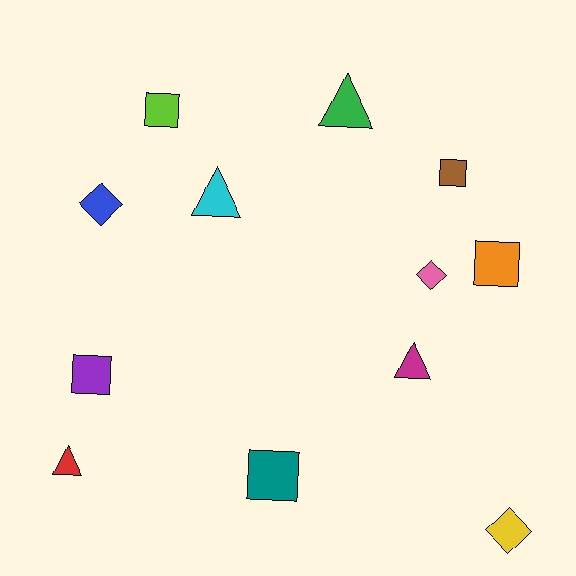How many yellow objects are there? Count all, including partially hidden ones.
There is 1 yellow object.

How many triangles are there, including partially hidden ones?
There are 4 triangles.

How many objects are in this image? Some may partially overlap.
There are 12 objects.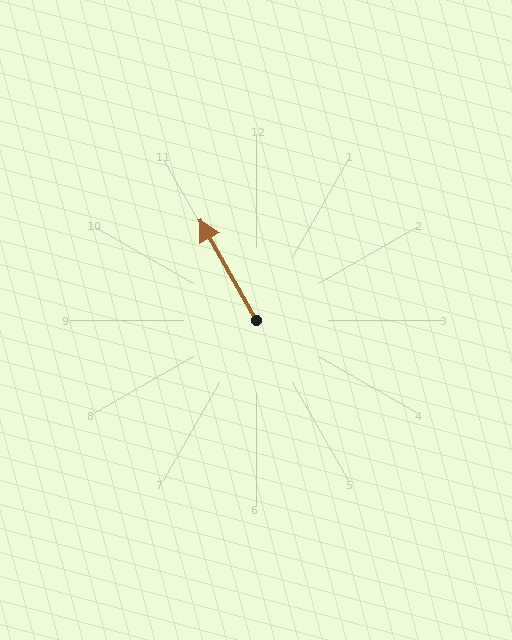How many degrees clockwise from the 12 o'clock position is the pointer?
Approximately 331 degrees.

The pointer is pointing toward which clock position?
Roughly 11 o'clock.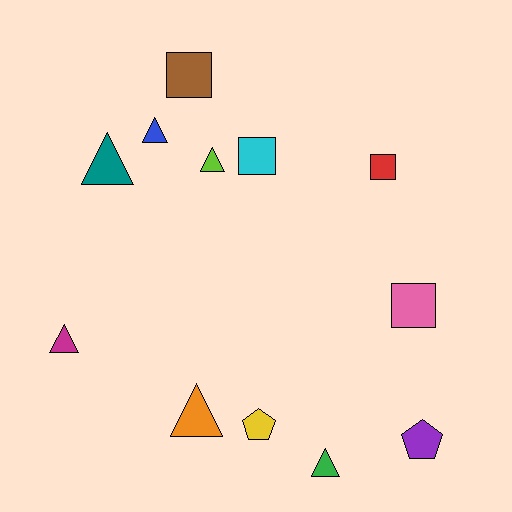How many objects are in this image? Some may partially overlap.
There are 12 objects.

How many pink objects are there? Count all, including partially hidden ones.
There is 1 pink object.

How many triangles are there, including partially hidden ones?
There are 6 triangles.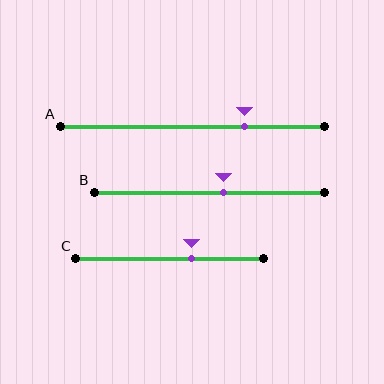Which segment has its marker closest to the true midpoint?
Segment B has its marker closest to the true midpoint.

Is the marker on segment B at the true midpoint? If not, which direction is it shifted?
No, the marker on segment B is shifted to the right by about 6% of the segment length.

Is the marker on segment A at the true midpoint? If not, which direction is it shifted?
No, the marker on segment A is shifted to the right by about 20% of the segment length.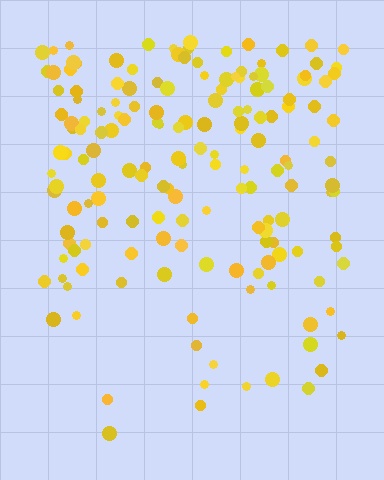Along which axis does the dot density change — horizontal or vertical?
Vertical.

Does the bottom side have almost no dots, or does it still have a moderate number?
Still a moderate number, just noticeably fewer than the top.